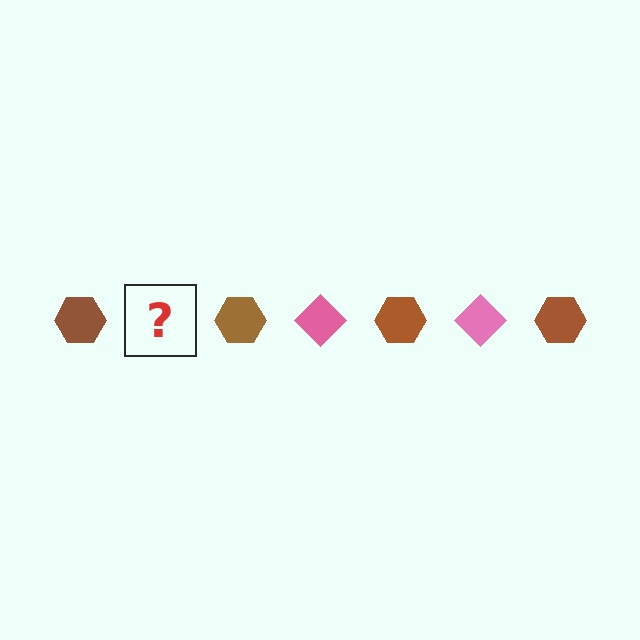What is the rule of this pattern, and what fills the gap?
The rule is that the pattern alternates between brown hexagon and pink diamond. The gap should be filled with a pink diamond.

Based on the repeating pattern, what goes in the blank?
The blank should be a pink diamond.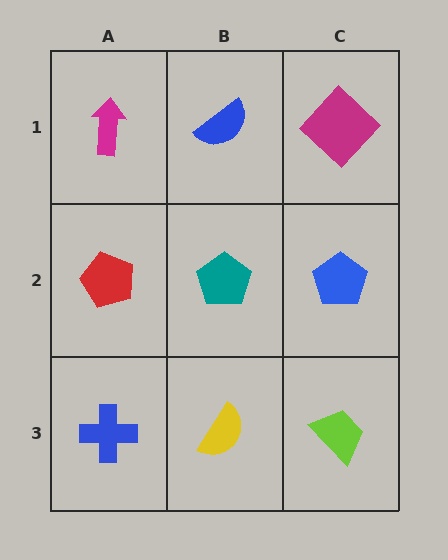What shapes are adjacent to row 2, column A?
A magenta arrow (row 1, column A), a blue cross (row 3, column A), a teal pentagon (row 2, column B).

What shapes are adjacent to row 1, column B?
A teal pentagon (row 2, column B), a magenta arrow (row 1, column A), a magenta diamond (row 1, column C).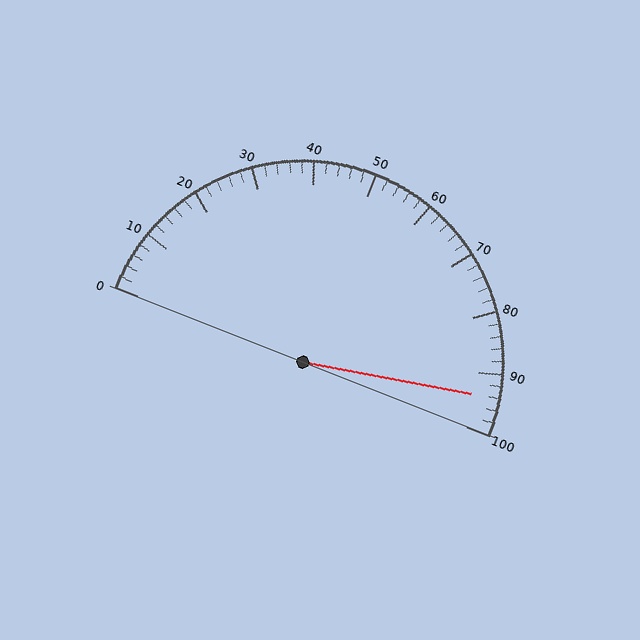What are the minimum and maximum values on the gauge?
The gauge ranges from 0 to 100.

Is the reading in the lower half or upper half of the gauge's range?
The reading is in the upper half of the range (0 to 100).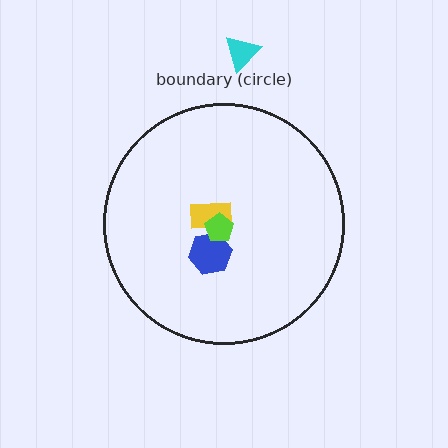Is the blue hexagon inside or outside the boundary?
Inside.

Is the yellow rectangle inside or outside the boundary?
Inside.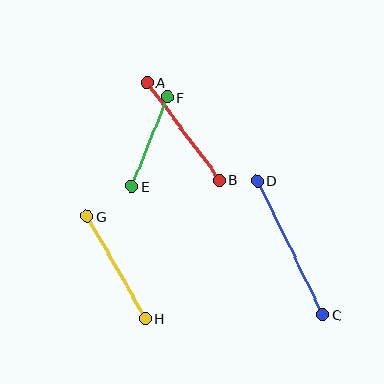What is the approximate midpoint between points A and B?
The midpoint is at approximately (183, 131) pixels.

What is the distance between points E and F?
The distance is approximately 96 pixels.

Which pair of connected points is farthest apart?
Points C and D are farthest apart.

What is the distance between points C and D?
The distance is approximately 149 pixels.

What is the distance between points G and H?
The distance is approximately 118 pixels.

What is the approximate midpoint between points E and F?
The midpoint is at approximately (150, 142) pixels.